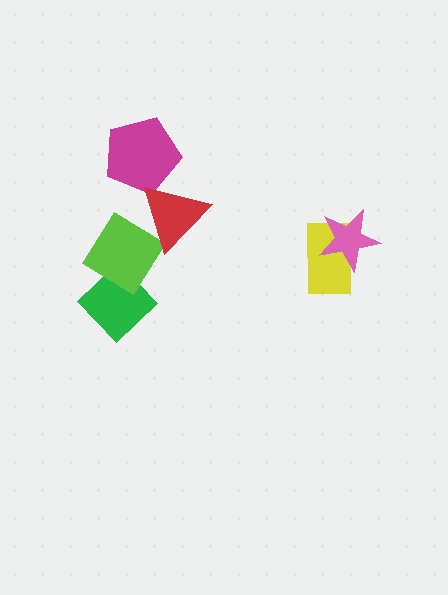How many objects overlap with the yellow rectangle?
1 object overlaps with the yellow rectangle.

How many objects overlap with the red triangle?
2 objects overlap with the red triangle.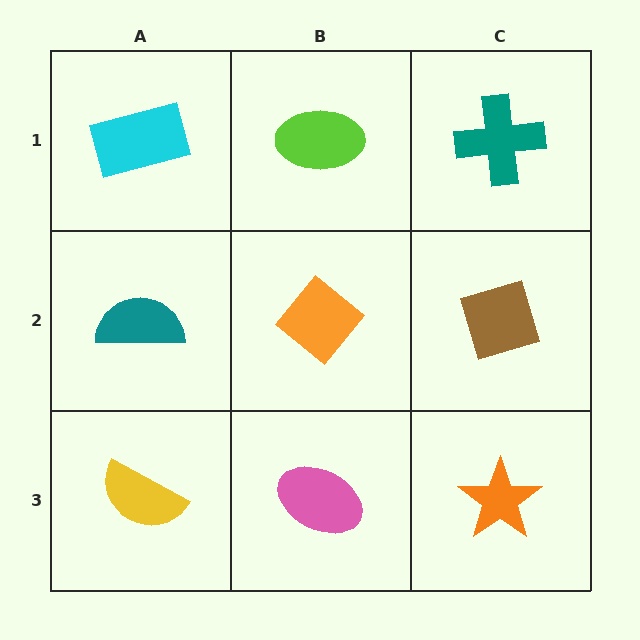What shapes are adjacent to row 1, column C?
A brown diamond (row 2, column C), a lime ellipse (row 1, column B).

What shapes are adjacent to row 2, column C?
A teal cross (row 1, column C), an orange star (row 3, column C), an orange diamond (row 2, column B).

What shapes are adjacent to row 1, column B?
An orange diamond (row 2, column B), a cyan rectangle (row 1, column A), a teal cross (row 1, column C).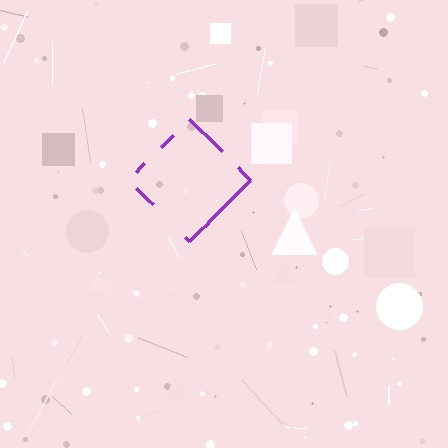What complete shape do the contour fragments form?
The contour fragments form a diamond.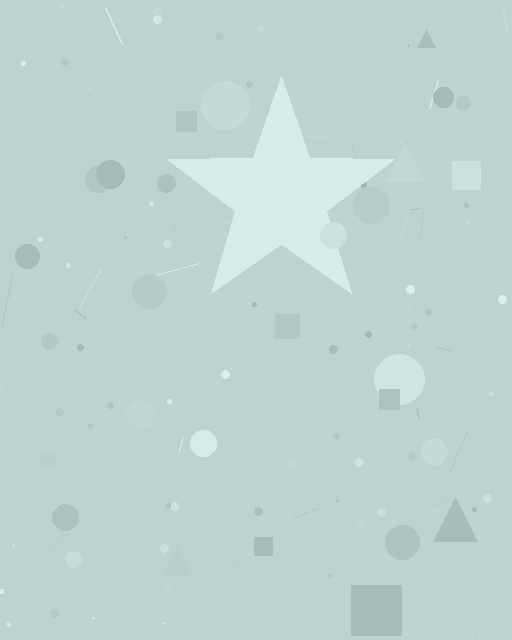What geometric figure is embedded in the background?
A star is embedded in the background.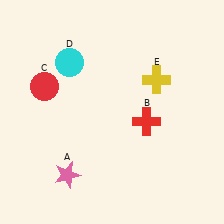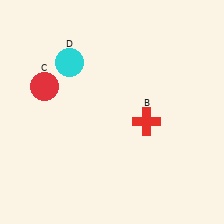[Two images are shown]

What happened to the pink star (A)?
The pink star (A) was removed in Image 2. It was in the bottom-left area of Image 1.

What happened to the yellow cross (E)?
The yellow cross (E) was removed in Image 2. It was in the top-right area of Image 1.